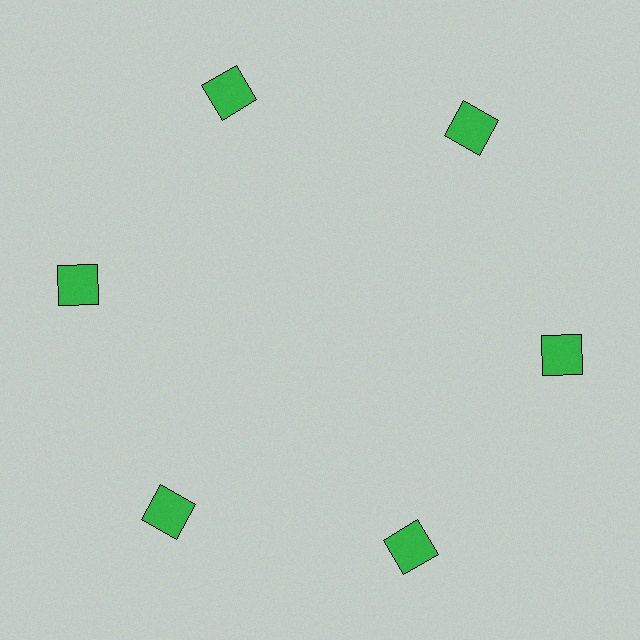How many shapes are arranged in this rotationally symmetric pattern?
There are 6 shapes, arranged in 6 groups of 1.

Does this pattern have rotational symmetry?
Yes, this pattern has 6-fold rotational symmetry. It looks the same after rotating 60 degrees around the center.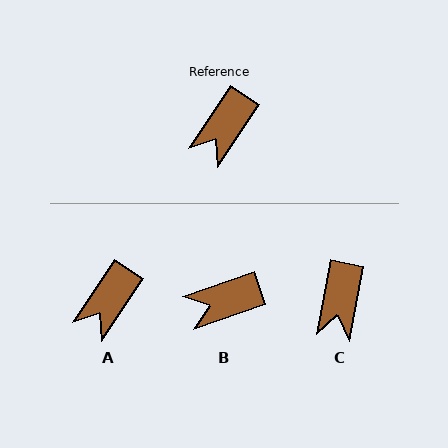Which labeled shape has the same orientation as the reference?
A.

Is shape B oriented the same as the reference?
No, it is off by about 37 degrees.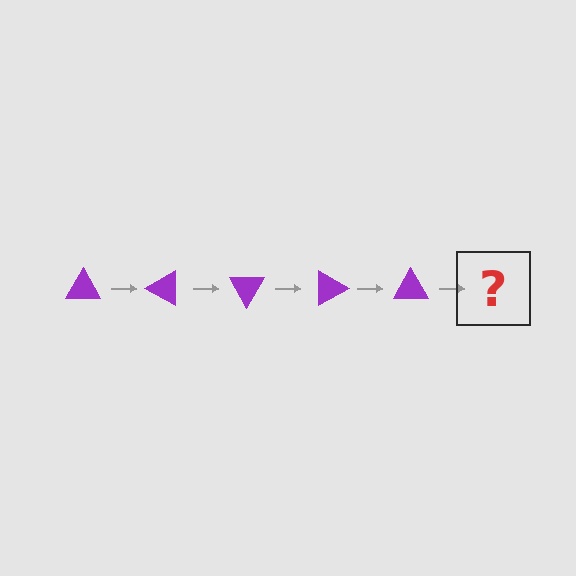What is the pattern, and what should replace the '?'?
The pattern is that the triangle rotates 30 degrees each step. The '?' should be a purple triangle rotated 150 degrees.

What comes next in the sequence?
The next element should be a purple triangle rotated 150 degrees.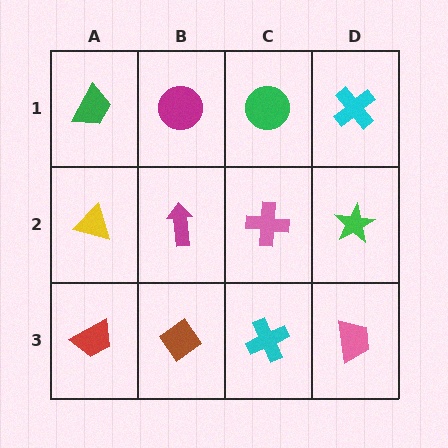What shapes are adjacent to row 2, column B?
A magenta circle (row 1, column B), a brown diamond (row 3, column B), a yellow triangle (row 2, column A), a pink cross (row 2, column C).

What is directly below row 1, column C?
A pink cross.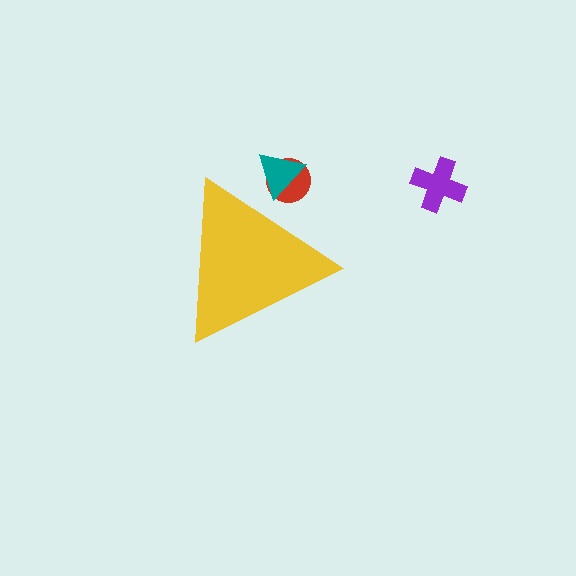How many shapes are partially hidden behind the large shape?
2 shapes are partially hidden.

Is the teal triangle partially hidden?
Yes, the teal triangle is partially hidden behind the yellow triangle.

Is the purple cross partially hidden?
No, the purple cross is fully visible.